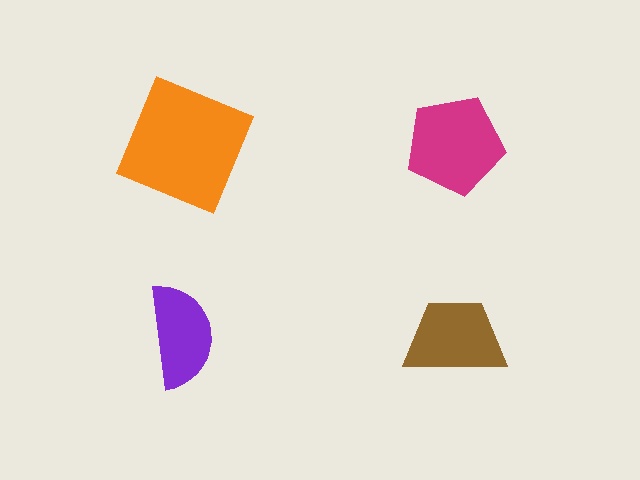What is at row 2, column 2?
A brown trapezoid.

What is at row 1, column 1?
An orange square.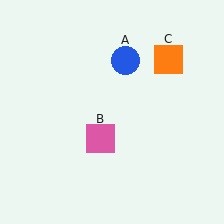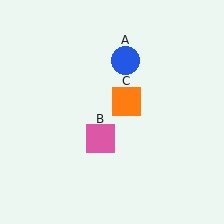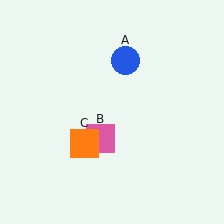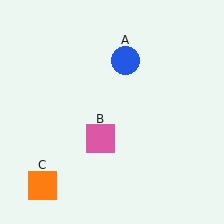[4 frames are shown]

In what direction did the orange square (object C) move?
The orange square (object C) moved down and to the left.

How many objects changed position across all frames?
1 object changed position: orange square (object C).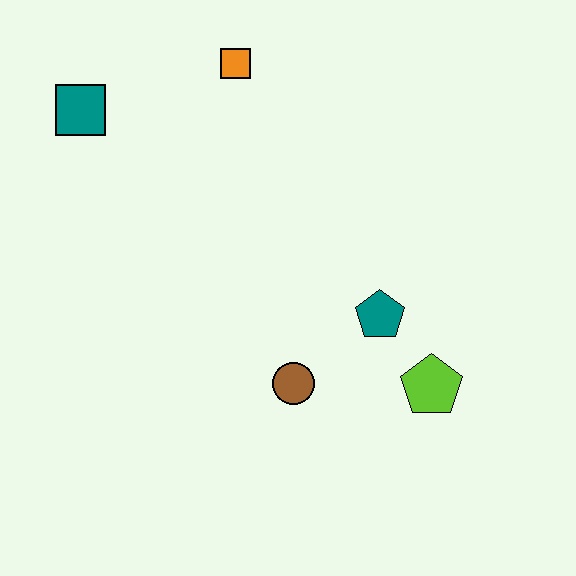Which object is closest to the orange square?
The teal square is closest to the orange square.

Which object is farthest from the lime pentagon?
The teal square is farthest from the lime pentagon.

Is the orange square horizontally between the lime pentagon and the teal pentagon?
No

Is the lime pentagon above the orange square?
No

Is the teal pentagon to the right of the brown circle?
Yes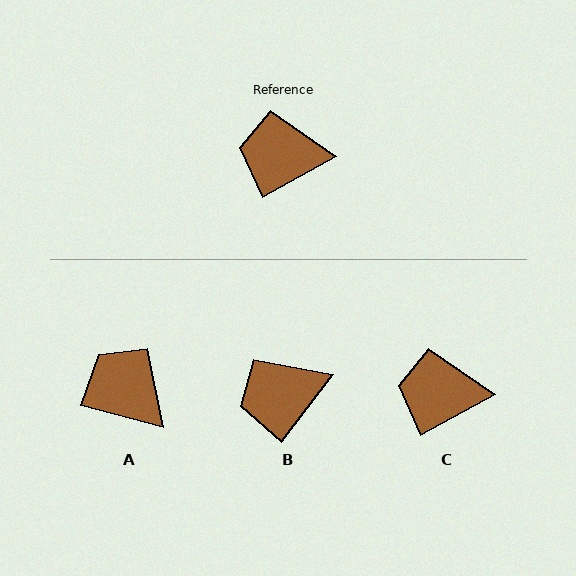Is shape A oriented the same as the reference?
No, it is off by about 44 degrees.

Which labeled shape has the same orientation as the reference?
C.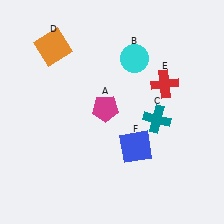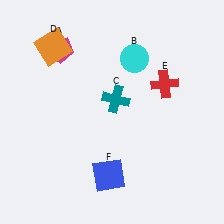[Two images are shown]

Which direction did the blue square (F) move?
The blue square (F) moved down.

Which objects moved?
The objects that moved are: the magenta pentagon (A), the teal cross (C), the blue square (F).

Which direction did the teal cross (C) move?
The teal cross (C) moved left.